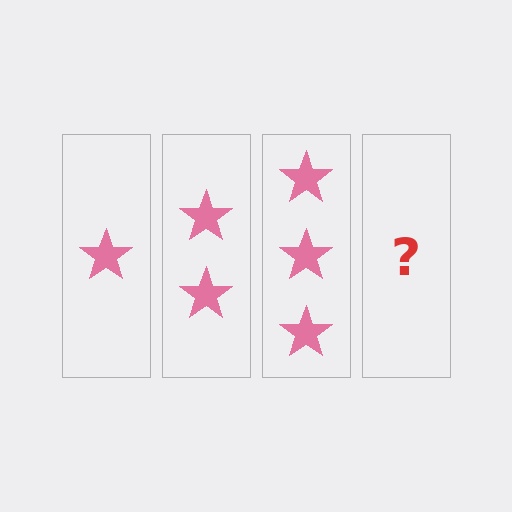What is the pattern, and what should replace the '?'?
The pattern is that each step adds one more star. The '?' should be 4 stars.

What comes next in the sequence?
The next element should be 4 stars.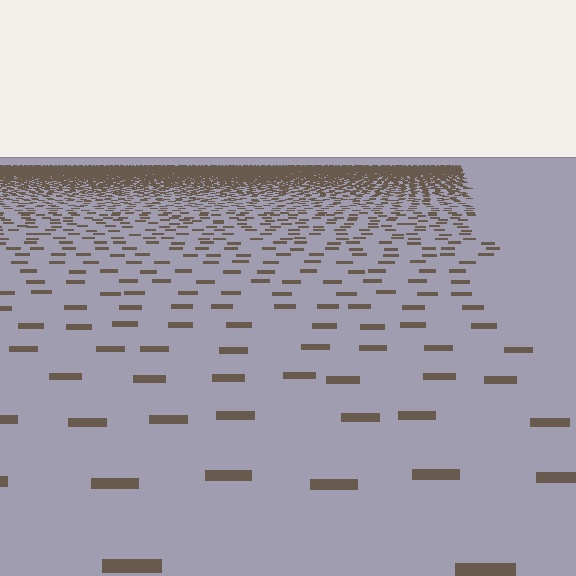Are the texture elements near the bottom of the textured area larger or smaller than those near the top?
Larger. Near the bottom, elements are closer to the viewer and appear at a bigger on-screen size.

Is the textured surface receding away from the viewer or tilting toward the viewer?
The surface is receding away from the viewer. Texture elements get smaller and denser toward the top.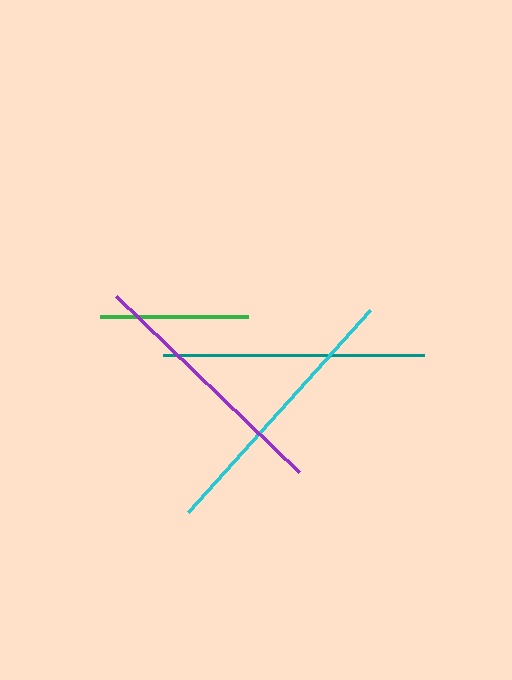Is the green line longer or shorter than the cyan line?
The cyan line is longer than the green line.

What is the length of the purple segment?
The purple segment is approximately 255 pixels long.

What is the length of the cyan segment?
The cyan segment is approximately 272 pixels long.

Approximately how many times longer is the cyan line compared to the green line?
The cyan line is approximately 1.8 times the length of the green line.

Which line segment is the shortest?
The green line is the shortest at approximately 148 pixels.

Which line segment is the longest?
The cyan line is the longest at approximately 272 pixels.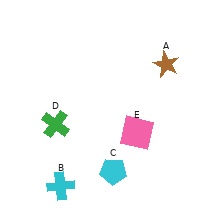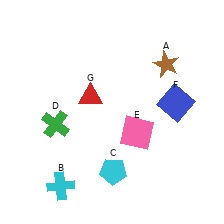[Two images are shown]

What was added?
A blue square (F), a red triangle (G) were added in Image 2.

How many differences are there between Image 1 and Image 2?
There are 2 differences between the two images.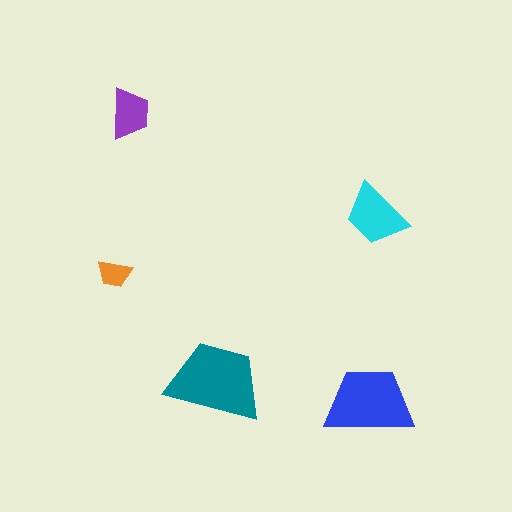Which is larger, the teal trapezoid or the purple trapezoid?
The teal one.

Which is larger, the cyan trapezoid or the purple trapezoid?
The cyan one.